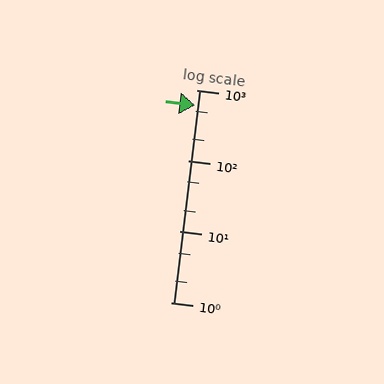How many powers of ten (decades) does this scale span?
The scale spans 3 decades, from 1 to 1000.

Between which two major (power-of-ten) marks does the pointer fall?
The pointer is between 100 and 1000.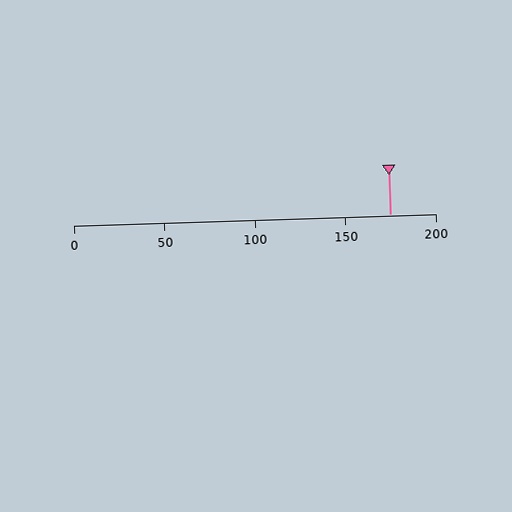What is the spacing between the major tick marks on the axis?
The major ticks are spaced 50 apart.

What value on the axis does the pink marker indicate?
The marker indicates approximately 175.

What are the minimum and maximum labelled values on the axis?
The axis runs from 0 to 200.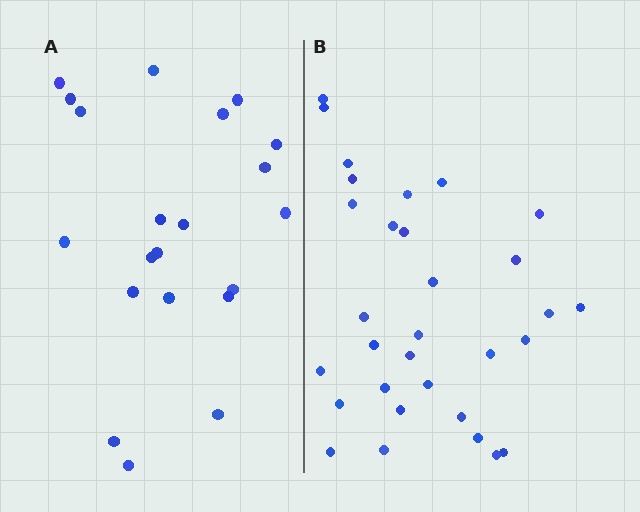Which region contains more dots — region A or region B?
Region B (the right region) has more dots.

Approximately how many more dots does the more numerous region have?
Region B has roughly 10 or so more dots than region A.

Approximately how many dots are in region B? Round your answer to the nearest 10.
About 30 dots. (The exact count is 31, which rounds to 30.)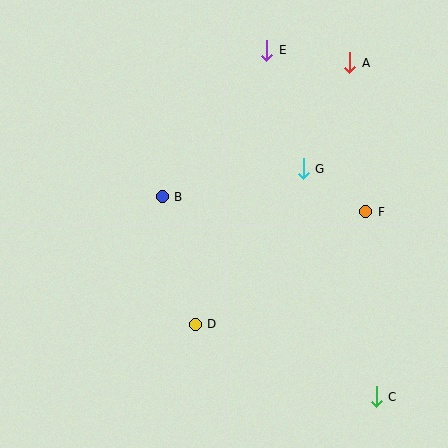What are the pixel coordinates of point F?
Point F is at (366, 212).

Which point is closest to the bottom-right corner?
Point C is closest to the bottom-right corner.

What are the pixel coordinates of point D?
Point D is at (195, 324).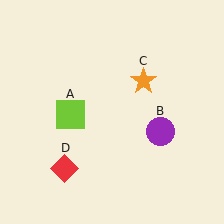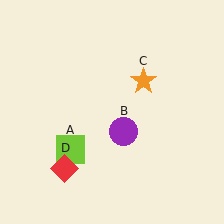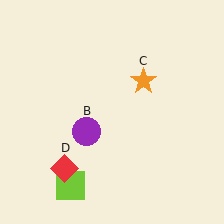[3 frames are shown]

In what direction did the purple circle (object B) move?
The purple circle (object B) moved left.